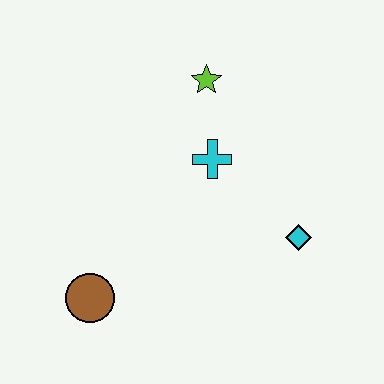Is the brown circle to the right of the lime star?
No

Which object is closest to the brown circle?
The cyan cross is closest to the brown circle.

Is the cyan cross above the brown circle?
Yes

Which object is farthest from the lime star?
The brown circle is farthest from the lime star.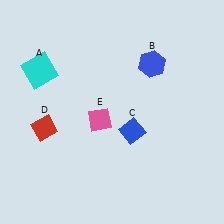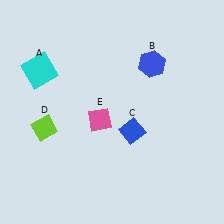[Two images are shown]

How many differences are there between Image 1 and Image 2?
There is 1 difference between the two images.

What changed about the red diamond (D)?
In Image 1, D is red. In Image 2, it changed to lime.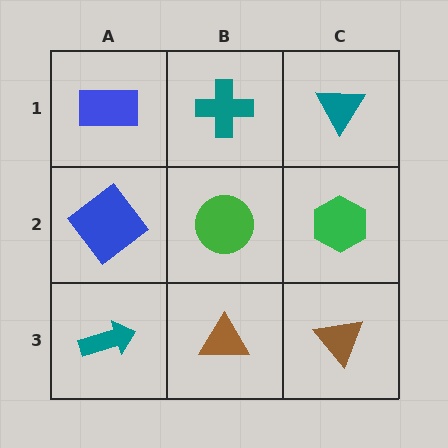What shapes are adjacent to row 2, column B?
A teal cross (row 1, column B), a brown triangle (row 3, column B), a blue diamond (row 2, column A), a green hexagon (row 2, column C).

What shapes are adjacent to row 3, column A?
A blue diamond (row 2, column A), a brown triangle (row 3, column B).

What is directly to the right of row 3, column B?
A brown triangle.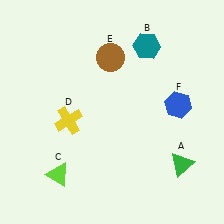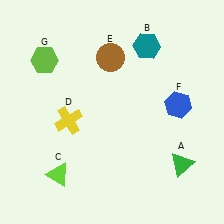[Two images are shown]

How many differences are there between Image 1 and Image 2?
There is 1 difference between the two images.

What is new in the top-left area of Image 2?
A lime hexagon (G) was added in the top-left area of Image 2.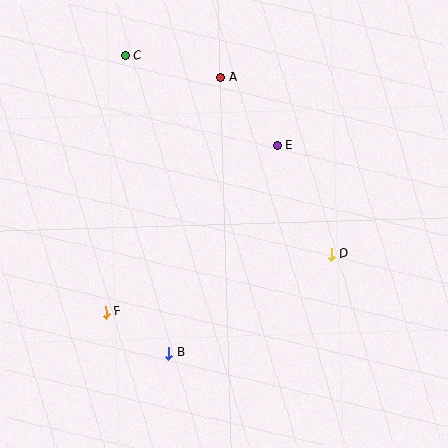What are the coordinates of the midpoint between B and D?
The midpoint between B and D is at (250, 303).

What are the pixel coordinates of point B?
Point B is at (169, 353).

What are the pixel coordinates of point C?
Point C is at (125, 56).